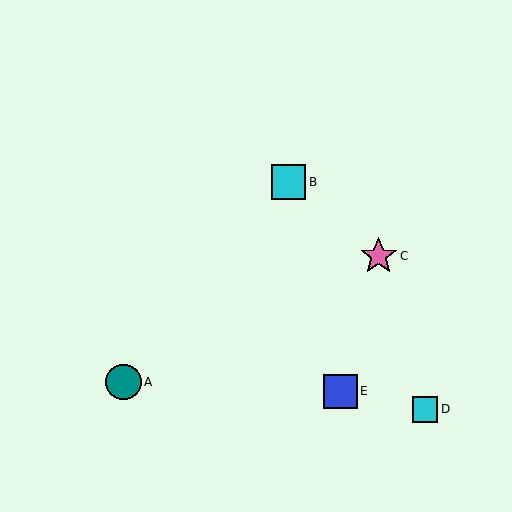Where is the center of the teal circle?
The center of the teal circle is at (124, 382).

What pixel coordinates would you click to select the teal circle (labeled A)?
Click at (124, 382) to select the teal circle A.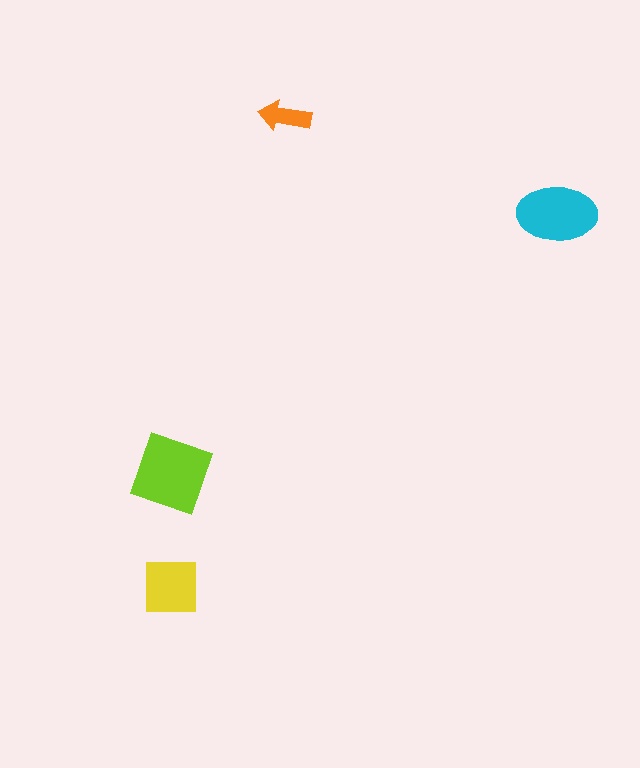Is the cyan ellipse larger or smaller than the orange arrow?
Larger.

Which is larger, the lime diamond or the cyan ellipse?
The lime diamond.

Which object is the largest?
The lime diamond.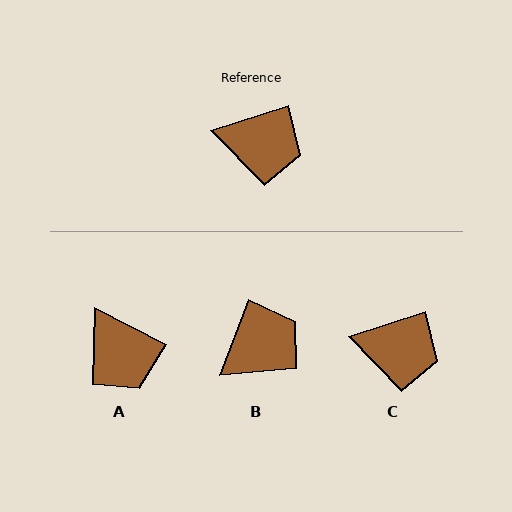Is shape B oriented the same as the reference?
No, it is off by about 51 degrees.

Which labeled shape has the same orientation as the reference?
C.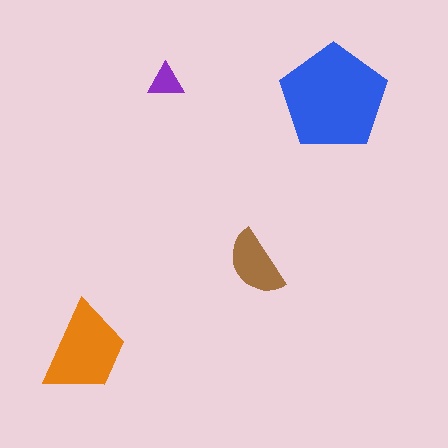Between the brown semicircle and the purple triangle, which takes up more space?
The brown semicircle.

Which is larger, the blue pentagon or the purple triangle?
The blue pentagon.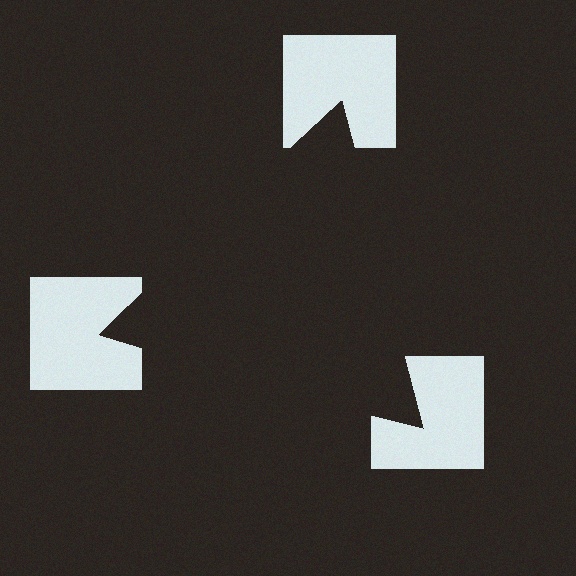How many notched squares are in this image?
There are 3 — one at each vertex of the illusory triangle.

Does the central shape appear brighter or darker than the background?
It typically appears slightly darker than the background, even though no actual brightness change is drawn.